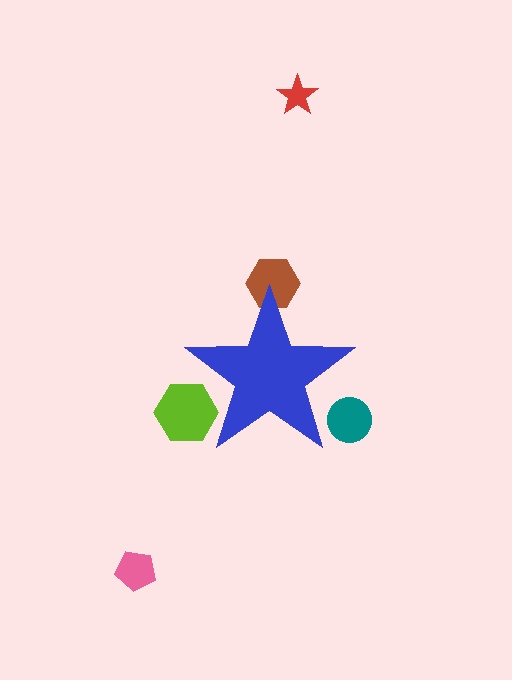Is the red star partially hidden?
No, the red star is fully visible.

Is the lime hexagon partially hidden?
Yes, the lime hexagon is partially hidden behind the blue star.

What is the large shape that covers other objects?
A blue star.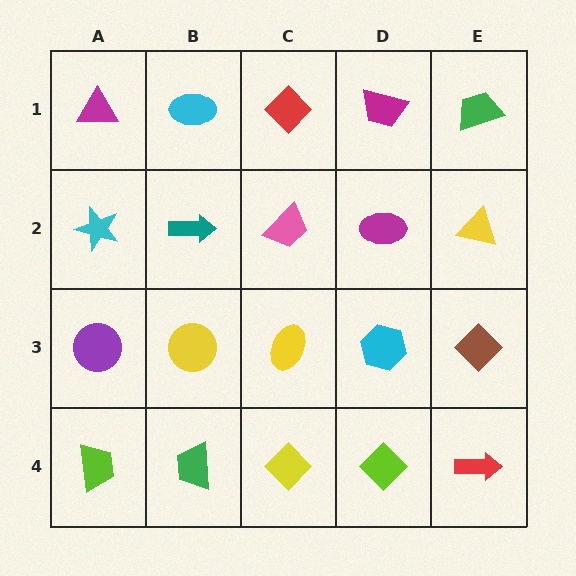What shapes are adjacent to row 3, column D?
A magenta ellipse (row 2, column D), a lime diamond (row 4, column D), a yellow ellipse (row 3, column C), a brown diamond (row 3, column E).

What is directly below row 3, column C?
A yellow diamond.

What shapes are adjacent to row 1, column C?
A pink trapezoid (row 2, column C), a cyan ellipse (row 1, column B), a magenta trapezoid (row 1, column D).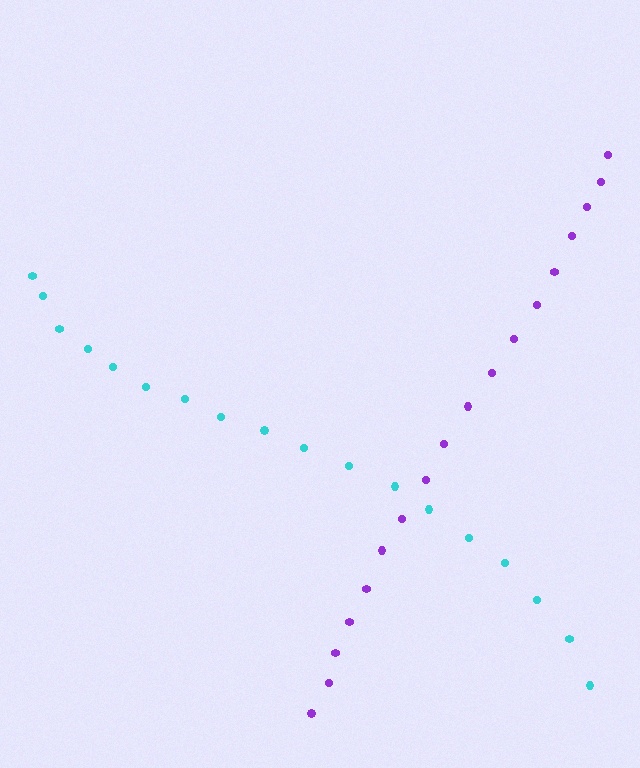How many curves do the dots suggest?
There are 2 distinct paths.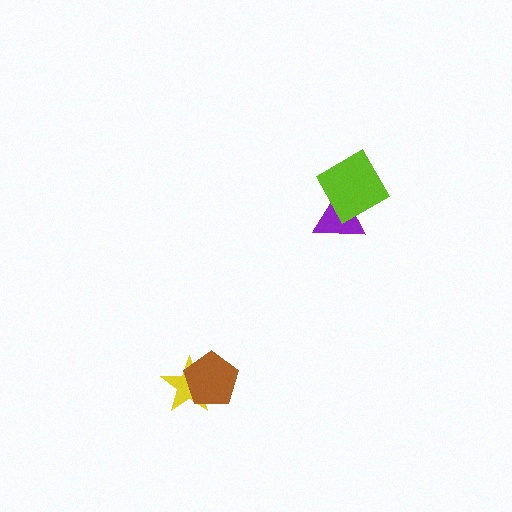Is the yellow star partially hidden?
Yes, it is partially covered by another shape.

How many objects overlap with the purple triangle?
1 object overlaps with the purple triangle.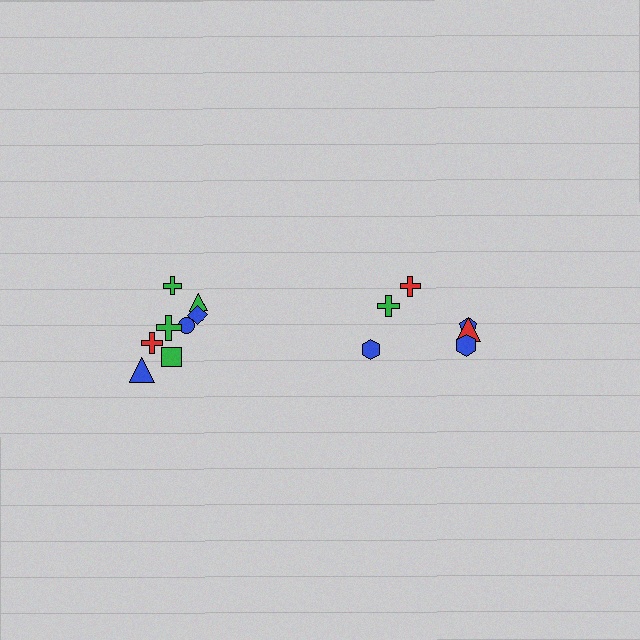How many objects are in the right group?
There are 6 objects.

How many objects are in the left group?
There are 8 objects.